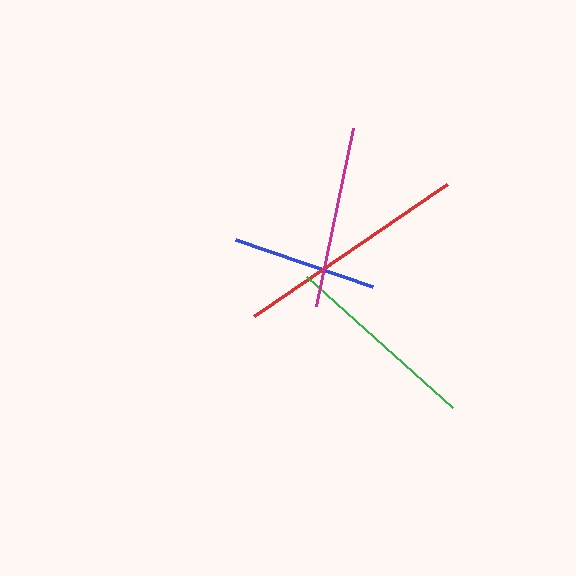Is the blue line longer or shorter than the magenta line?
The magenta line is longer than the blue line.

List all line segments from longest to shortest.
From longest to shortest: red, green, magenta, blue.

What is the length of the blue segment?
The blue segment is approximately 145 pixels long.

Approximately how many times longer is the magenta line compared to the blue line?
The magenta line is approximately 1.3 times the length of the blue line.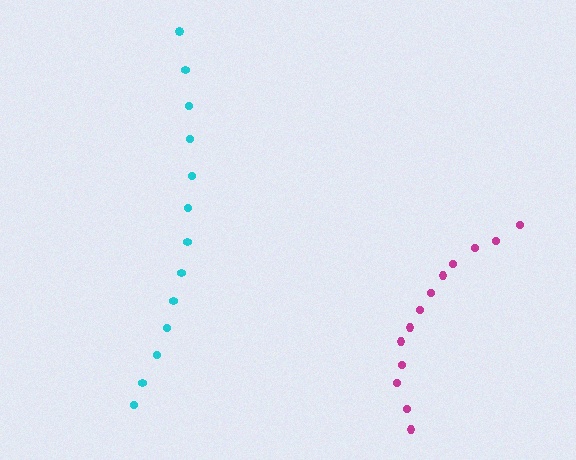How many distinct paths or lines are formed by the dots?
There are 2 distinct paths.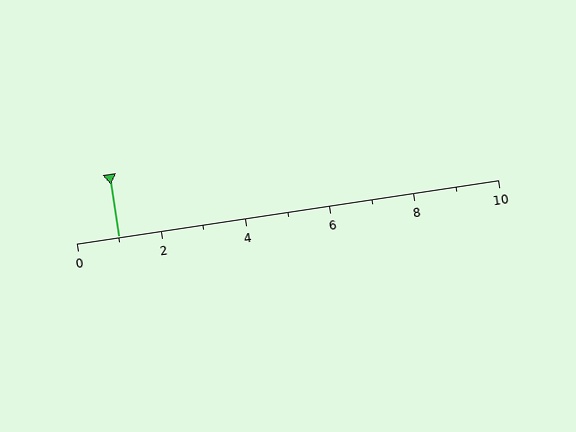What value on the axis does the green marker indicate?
The marker indicates approximately 1.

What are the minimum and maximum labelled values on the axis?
The axis runs from 0 to 10.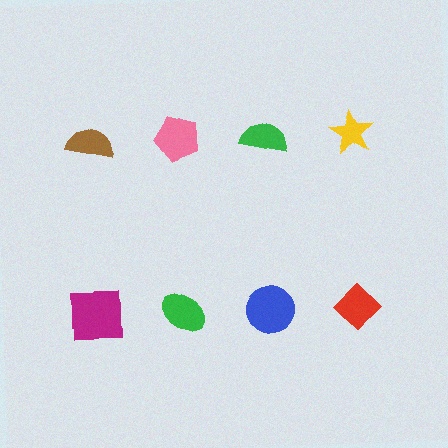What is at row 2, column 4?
A red diamond.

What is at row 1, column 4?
A yellow star.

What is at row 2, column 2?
A green ellipse.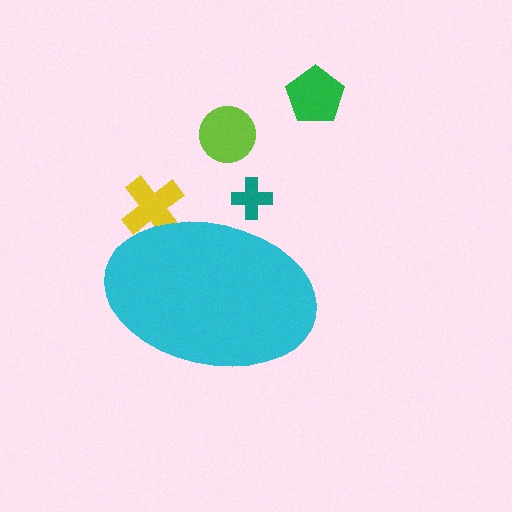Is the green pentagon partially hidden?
No, the green pentagon is fully visible.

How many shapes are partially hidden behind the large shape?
2 shapes are partially hidden.